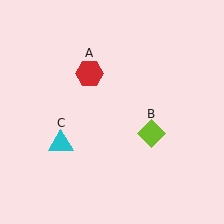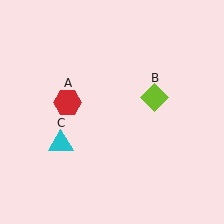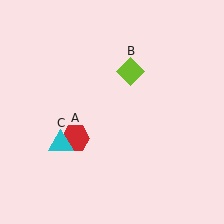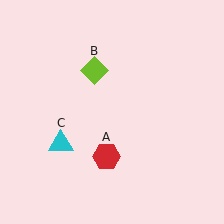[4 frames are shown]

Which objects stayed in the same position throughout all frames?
Cyan triangle (object C) remained stationary.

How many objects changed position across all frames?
2 objects changed position: red hexagon (object A), lime diamond (object B).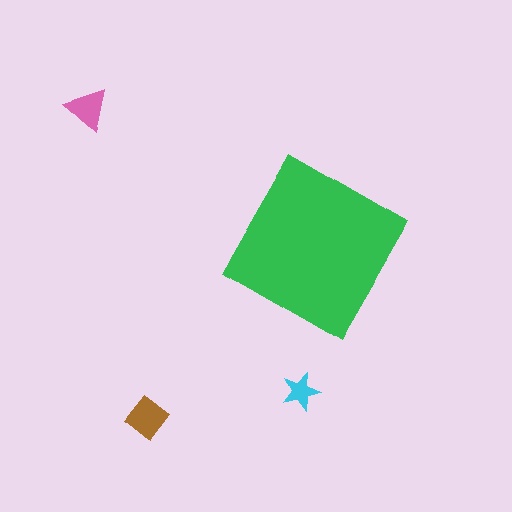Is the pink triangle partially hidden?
No, the pink triangle is fully visible.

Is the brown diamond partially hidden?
No, the brown diamond is fully visible.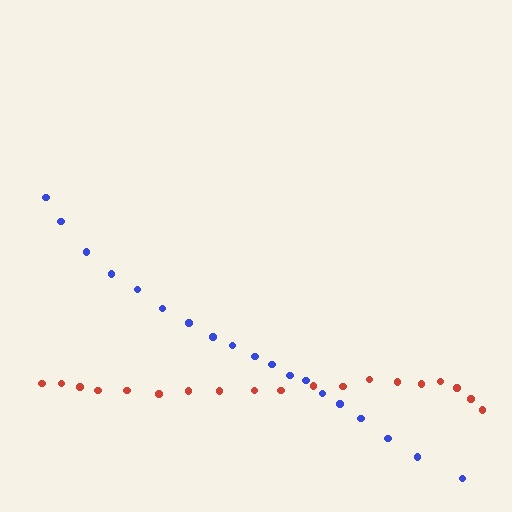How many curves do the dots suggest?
There are 2 distinct paths.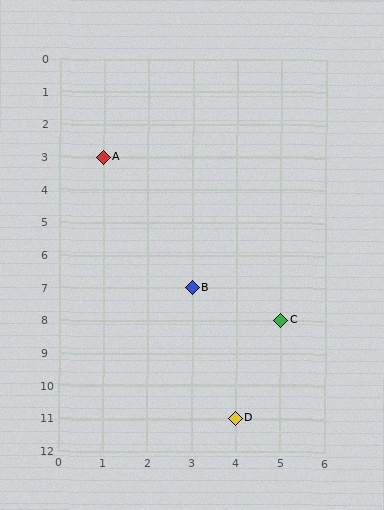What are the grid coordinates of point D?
Point D is at grid coordinates (4, 11).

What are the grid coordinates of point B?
Point B is at grid coordinates (3, 7).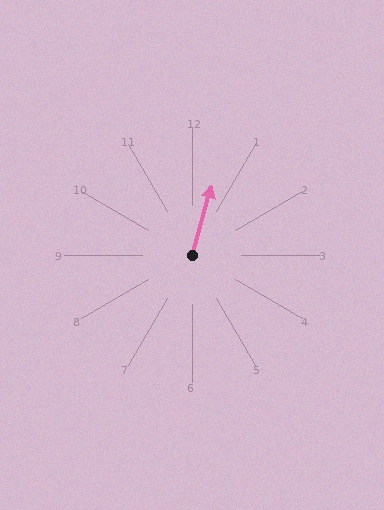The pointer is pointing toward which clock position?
Roughly 1 o'clock.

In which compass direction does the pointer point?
North.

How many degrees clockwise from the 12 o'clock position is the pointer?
Approximately 16 degrees.